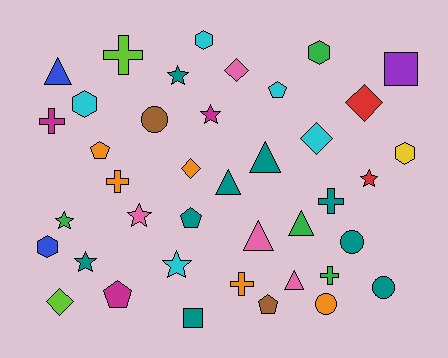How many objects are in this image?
There are 40 objects.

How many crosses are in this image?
There are 6 crosses.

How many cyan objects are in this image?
There are 5 cyan objects.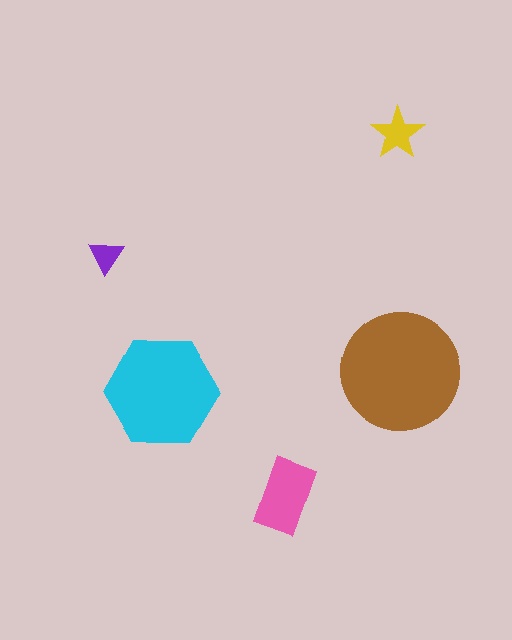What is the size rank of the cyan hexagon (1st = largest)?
2nd.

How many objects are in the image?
There are 5 objects in the image.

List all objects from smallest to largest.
The purple triangle, the yellow star, the pink rectangle, the cyan hexagon, the brown circle.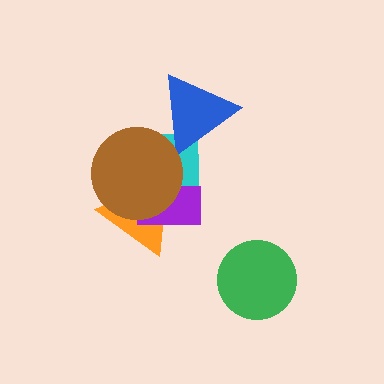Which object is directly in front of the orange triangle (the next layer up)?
The purple rectangle is directly in front of the orange triangle.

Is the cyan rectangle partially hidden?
Yes, it is partially covered by another shape.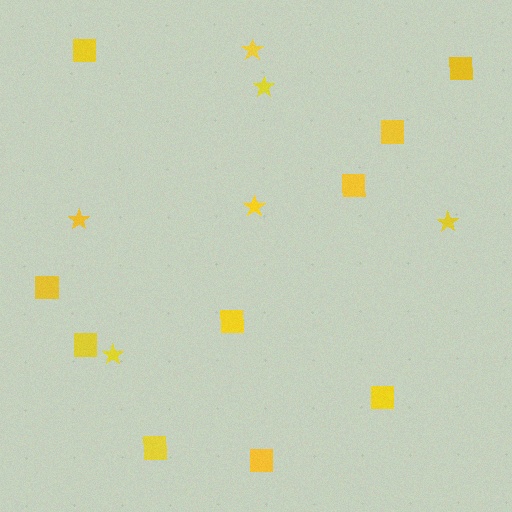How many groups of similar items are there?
There are 2 groups: one group of stars (6) and one group of squares (10).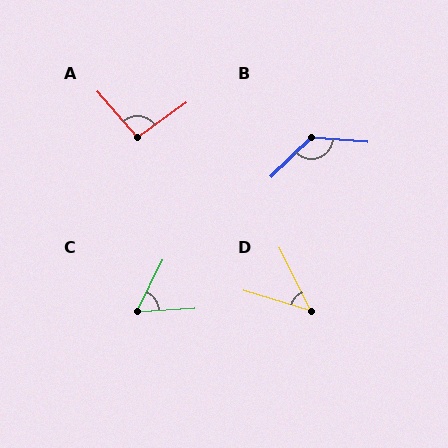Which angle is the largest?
B, at approximately 132 degrees.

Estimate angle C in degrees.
Approximately 60 degrees.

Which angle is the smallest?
D, at approximately 47 degrees.